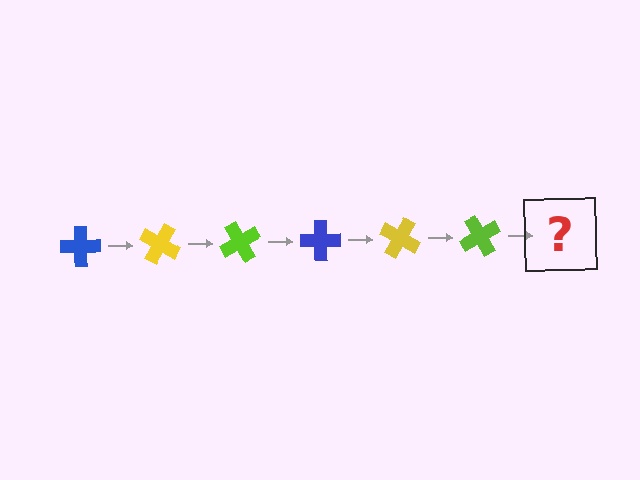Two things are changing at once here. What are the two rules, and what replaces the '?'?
The two rules are that it rotates 30 degrees each step and the color cycles through blue, yellow, and lime. The '?' should be a blue cross, rotated 180 degrees from the start.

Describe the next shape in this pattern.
It should be a blue cross, rotated 180 degrees from the start.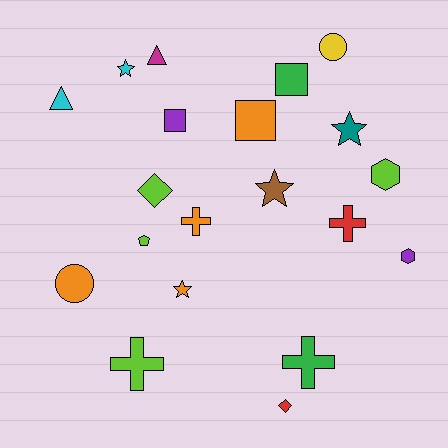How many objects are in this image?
There are 20 objects.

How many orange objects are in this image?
There are 4 orange objects.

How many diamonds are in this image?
There are 2 diamonds.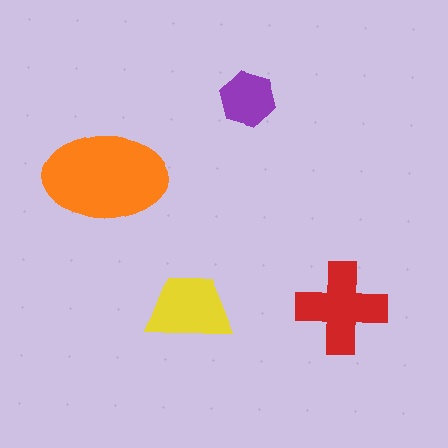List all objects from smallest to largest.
The purple hexagon, the yellow trapezoid, the red cross, the orange ellipse.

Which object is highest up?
The purple hexagon is topmost.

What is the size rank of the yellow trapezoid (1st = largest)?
3rd.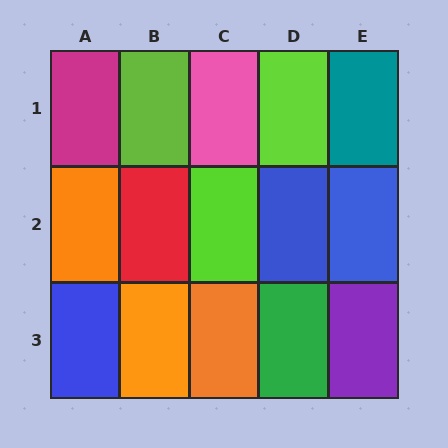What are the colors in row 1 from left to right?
Magenta, lime, pink, lime, teal.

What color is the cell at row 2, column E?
Blue.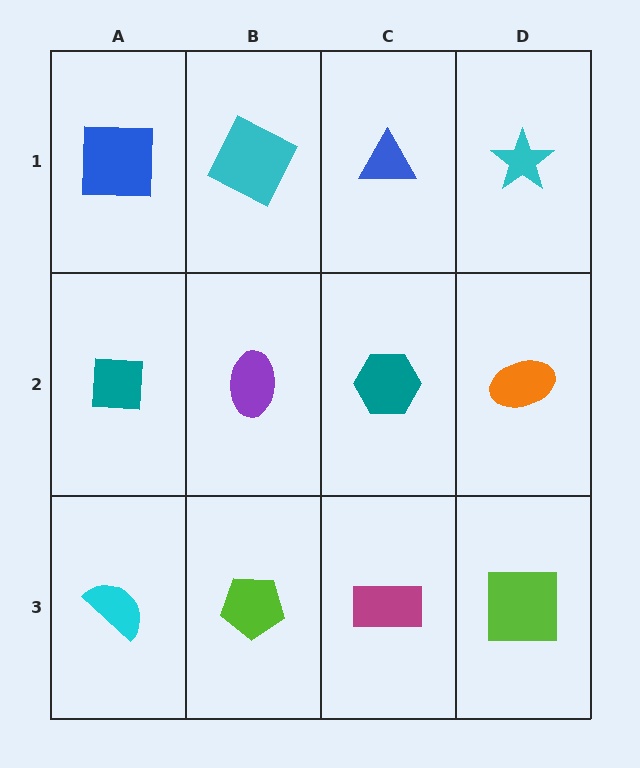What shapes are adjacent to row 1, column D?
An orange ellipse (row 2, column D), a blue triangle (row 1, column C).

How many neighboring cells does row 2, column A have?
3.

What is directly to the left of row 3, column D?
A magenta rectangle.